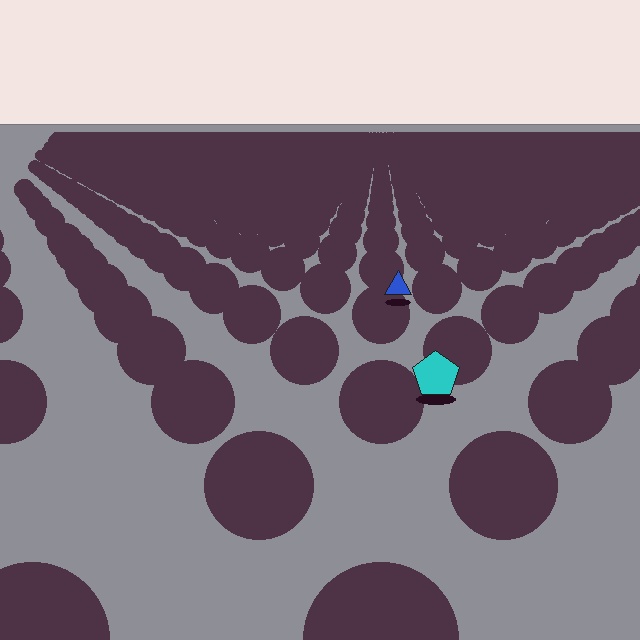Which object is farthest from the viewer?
The blue triangle is farthest from the viewer. It appears smaller and the ground texture around it is denser.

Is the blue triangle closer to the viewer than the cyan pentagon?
No. The cyan pentagon is closer — you can tell from the texture gradient: the ground texture is coarser near it.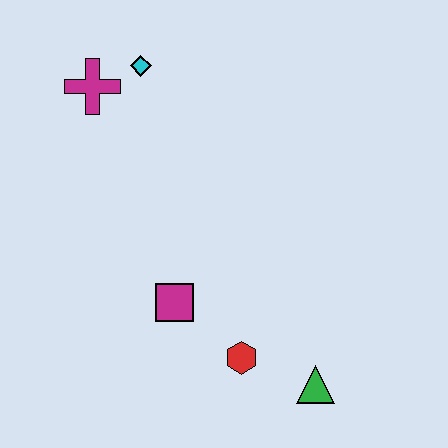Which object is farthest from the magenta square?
The cyan diamond is farthest from the magenta square.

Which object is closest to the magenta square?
The red hexagon is closest to the magenta square.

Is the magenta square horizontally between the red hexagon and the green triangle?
No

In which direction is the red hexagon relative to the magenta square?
The red hexagon is to the right of the magenta square.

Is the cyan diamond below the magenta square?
No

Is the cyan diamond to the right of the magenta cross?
Yes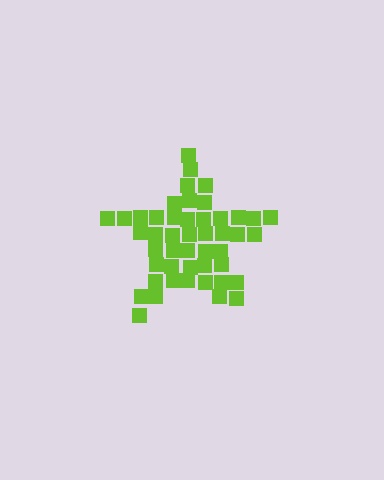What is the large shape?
The large shape is a star.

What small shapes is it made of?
It is made of small squares.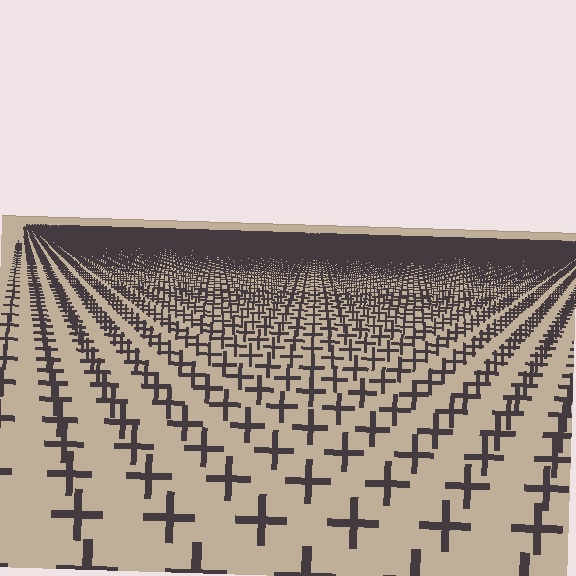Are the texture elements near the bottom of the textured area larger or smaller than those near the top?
Larger. Near the bottom, elements are closer to the viewer and appear at a bigger on-screen size.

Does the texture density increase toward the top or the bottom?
Density increases toward the top.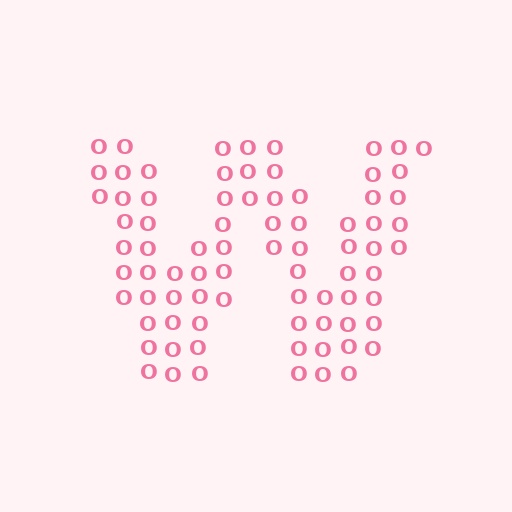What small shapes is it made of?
It is made of small letter O's.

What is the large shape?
The large shape is the letter W.